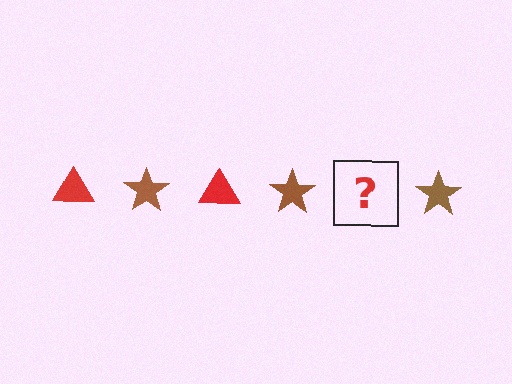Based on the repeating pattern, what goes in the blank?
The blank should be a red triangle.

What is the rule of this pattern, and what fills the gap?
The rule is that the pattern alternates between red triangle and brown star. The gap should be filled with a red triangle.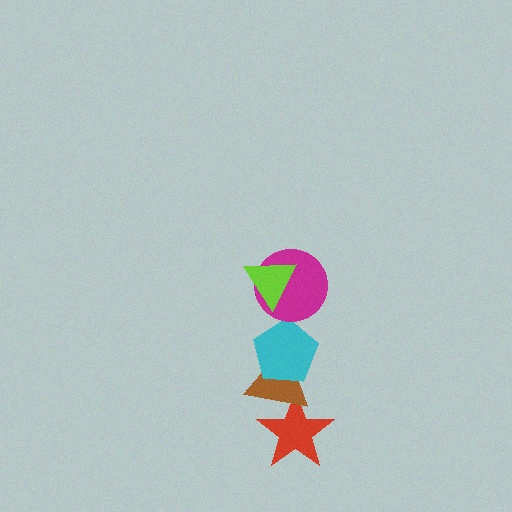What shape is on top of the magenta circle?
The lime triangle is on top of the magenta circle.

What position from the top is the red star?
The red star is 5th from the top.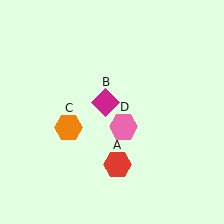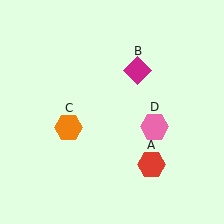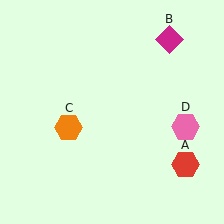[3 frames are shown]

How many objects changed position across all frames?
3 objects changed position: red hexagon (object A), magenta diamond (object B), pink hexagon (object D).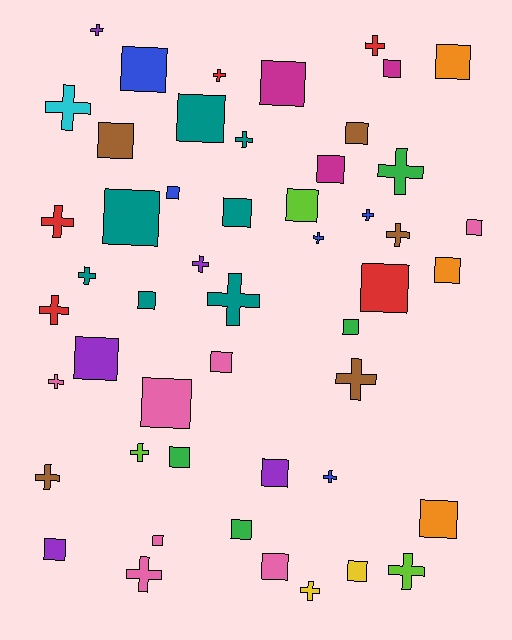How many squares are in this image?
There are 28 squares.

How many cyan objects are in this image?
There is 1 cyan object.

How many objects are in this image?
There are 50 objects.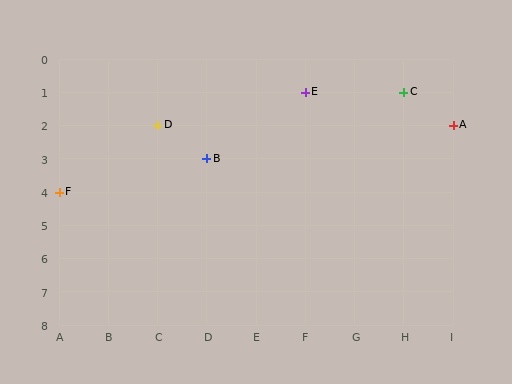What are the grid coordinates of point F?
Point F is at grid coordinates (A, 4).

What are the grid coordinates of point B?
Point B is at grid coordinates (D, 3).